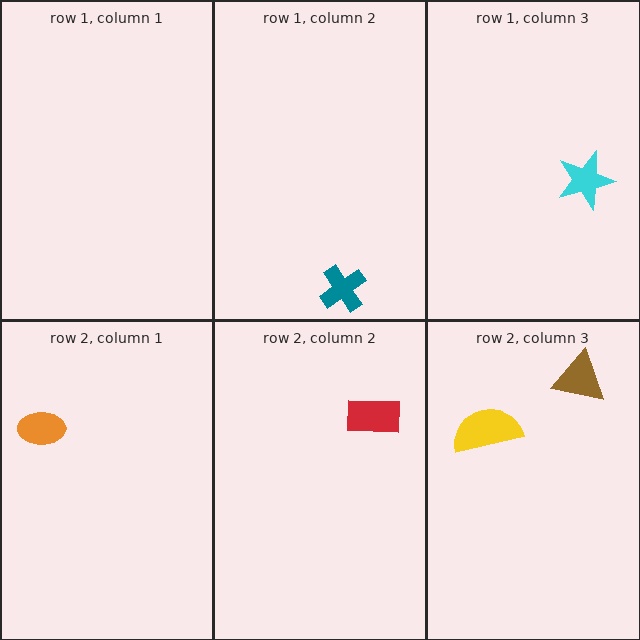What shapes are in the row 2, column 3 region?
The yellow semicircle, the brown triangle.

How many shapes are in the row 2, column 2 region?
1.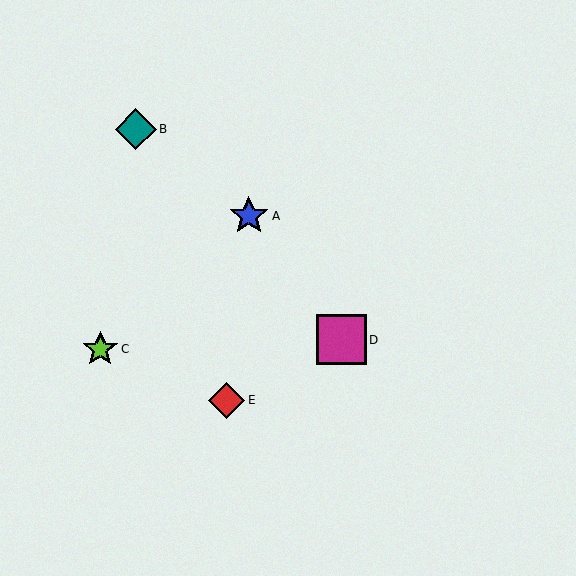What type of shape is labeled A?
Shape A is a blue star.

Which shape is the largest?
The magenta square (labeled D) is the largest.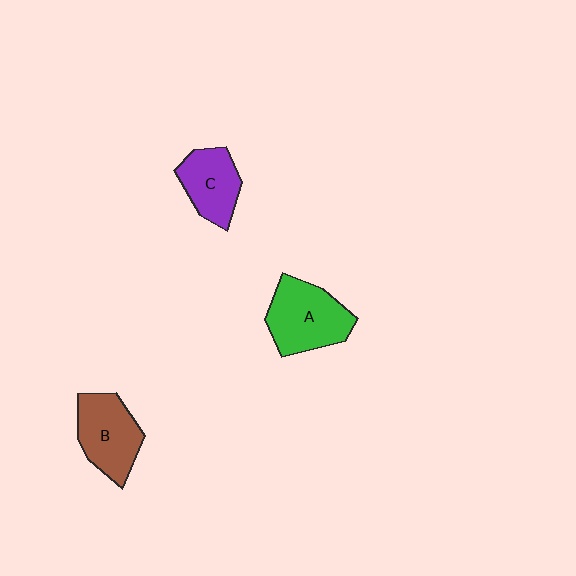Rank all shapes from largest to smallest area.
From largest to smallest: A (green), B (brown), C (purple).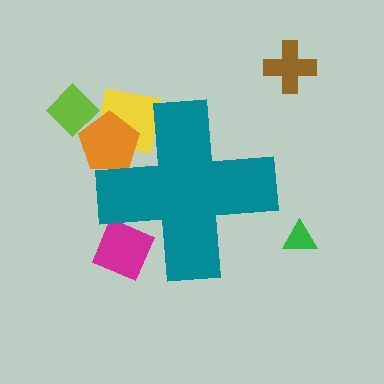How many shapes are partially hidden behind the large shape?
3 shapes are partially hidden.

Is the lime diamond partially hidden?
No, the lime diamond is fully visible.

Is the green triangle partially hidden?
No, the green triangle is fully visible.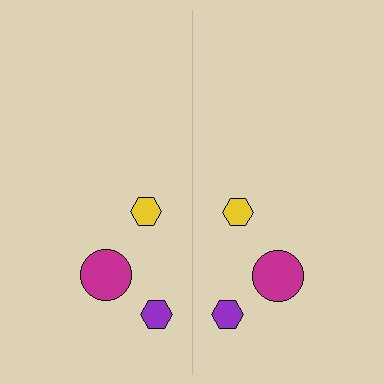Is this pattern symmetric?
Yes, this pattern has bilateral (reflection) symmetry.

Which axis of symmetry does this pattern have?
The pattern has a vertical axis of symmetry running through the center of the image.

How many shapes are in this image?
There are 6 shapes in this image.